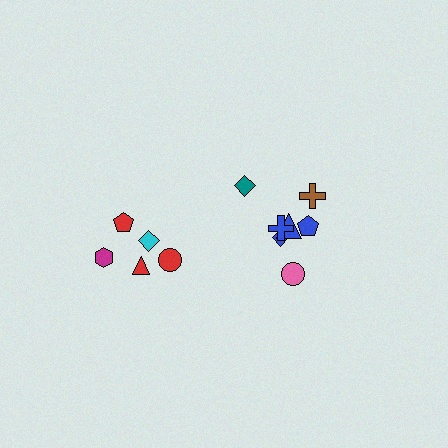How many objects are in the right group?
There are 7 objects.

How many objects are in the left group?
There are 5 objects.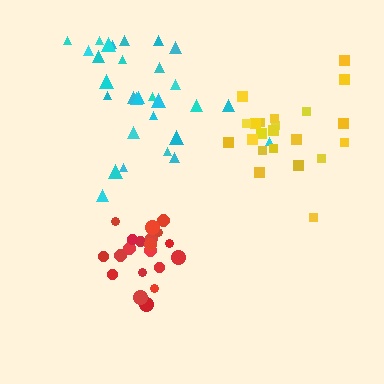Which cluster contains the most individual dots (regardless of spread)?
Cyan (30).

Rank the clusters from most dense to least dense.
red, yellow, cyan.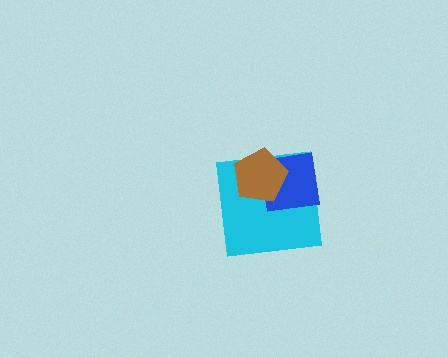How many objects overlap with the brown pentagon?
2 objects overlap with the brown pentagon.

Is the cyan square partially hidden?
Yes, it is partially covered by another shape.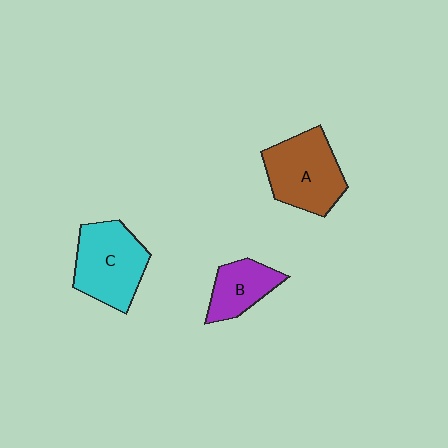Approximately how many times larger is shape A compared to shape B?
Approximately 1.6 times.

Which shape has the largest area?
Shape C (cyan).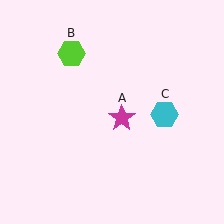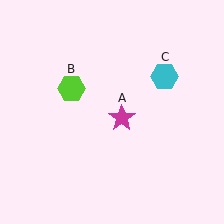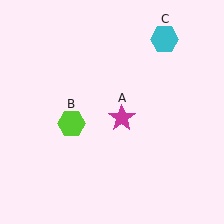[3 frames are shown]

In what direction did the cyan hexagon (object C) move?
The cyan hexagon (object C) moved up.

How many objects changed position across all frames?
2 objects changed position: lime hexagon (object B), cyan hexagon (object C).